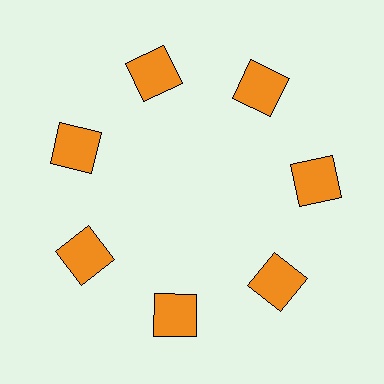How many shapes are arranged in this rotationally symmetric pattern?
There are 7 shapes, arranged in 7 groups of 1.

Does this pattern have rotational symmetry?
Yes, this pattern has 7-fold rotational symmetry. It looks the same after rotating 51 degrees around the center.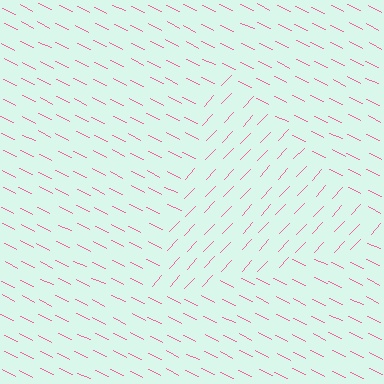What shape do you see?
I see a triangle.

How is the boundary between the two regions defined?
The boundary is defined purely by a change in line orientation (approximately 73 degrees difference). All lines are the same color and thickness.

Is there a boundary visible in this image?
Yes, there is a texture boundary formed by a change in line orientation.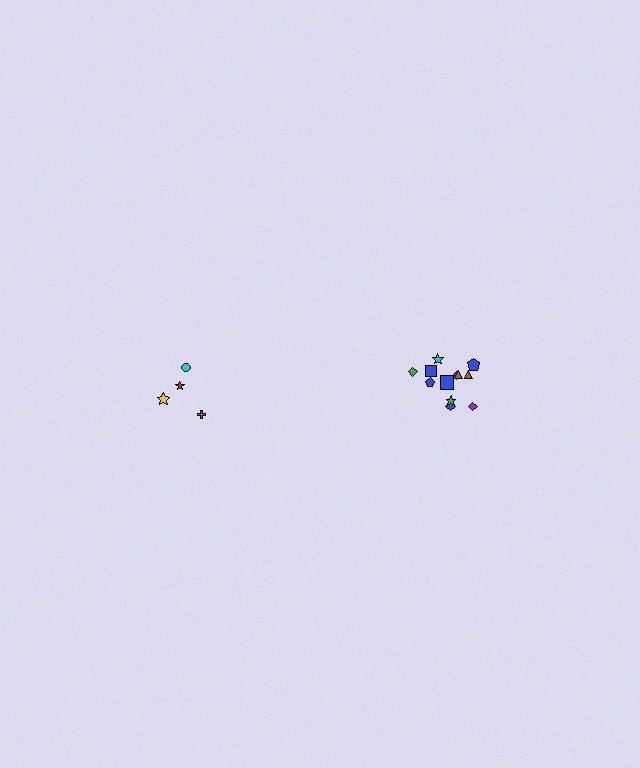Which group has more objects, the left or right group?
The right group.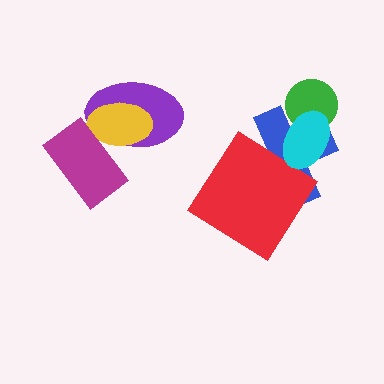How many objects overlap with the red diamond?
1 object overlaps with the red diamond.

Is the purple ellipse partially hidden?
Yes, it is partially covered by another shape.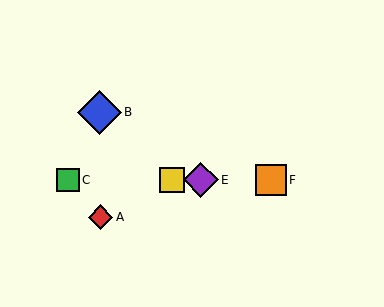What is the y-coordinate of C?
Object C is at y≈180.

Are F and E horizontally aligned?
Yes, both are at y≈180.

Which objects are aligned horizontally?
Objects C, D, E, F are aligned horizontally.